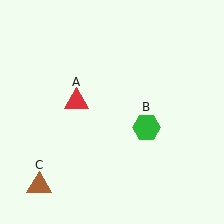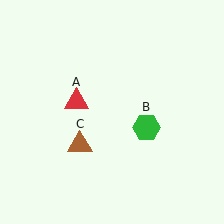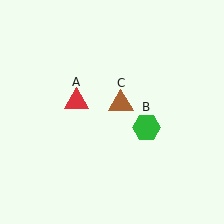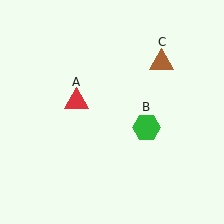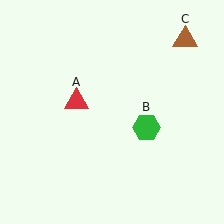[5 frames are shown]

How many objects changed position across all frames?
1 object changed position: brown triangle (object C).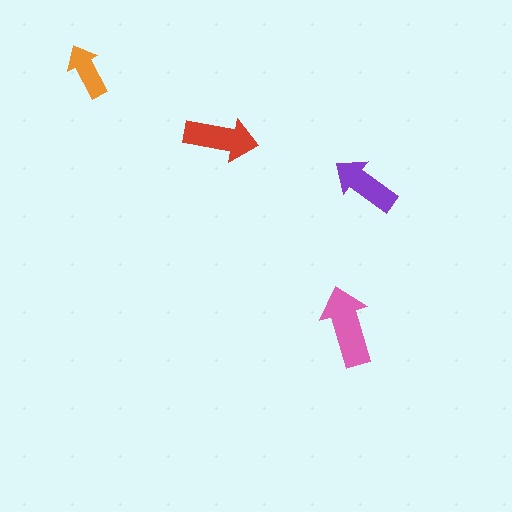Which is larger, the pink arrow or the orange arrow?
The pink one.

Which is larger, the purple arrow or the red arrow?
The red one.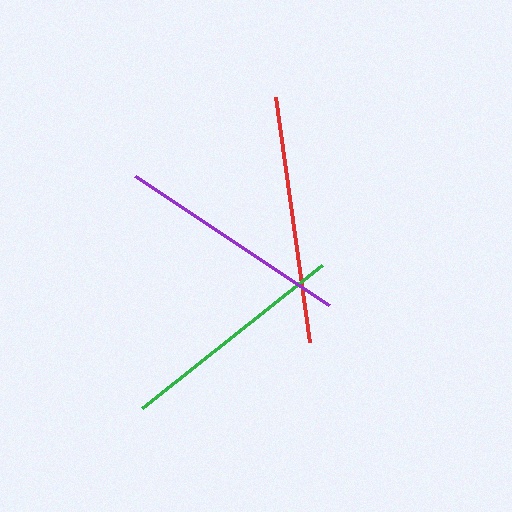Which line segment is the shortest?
The green line is the shortest at approximately 230 pixels.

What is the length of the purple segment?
The purple segment is approximately 232 pixels long.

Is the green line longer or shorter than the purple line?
The purple line is longer than the green line.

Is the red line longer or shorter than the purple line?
The red line is longer than the purple line.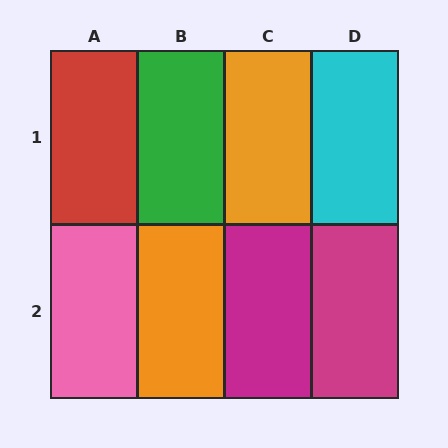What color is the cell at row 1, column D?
Cyan.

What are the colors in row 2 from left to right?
Pink, orange, magenta, magenta.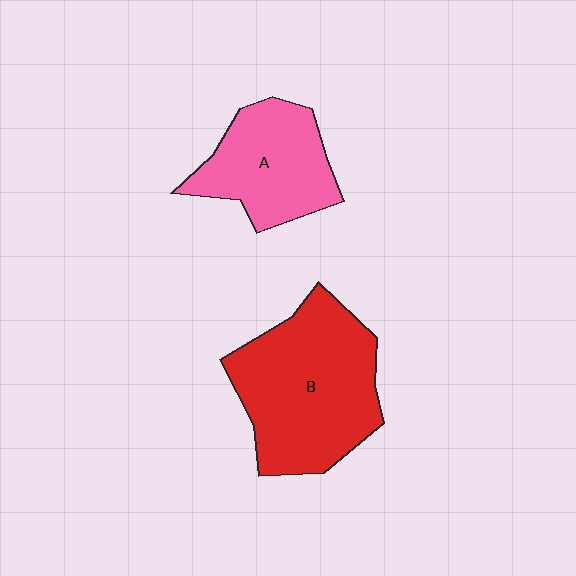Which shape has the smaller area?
Shape A (pink).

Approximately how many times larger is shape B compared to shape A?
Approximately 1.6 times.